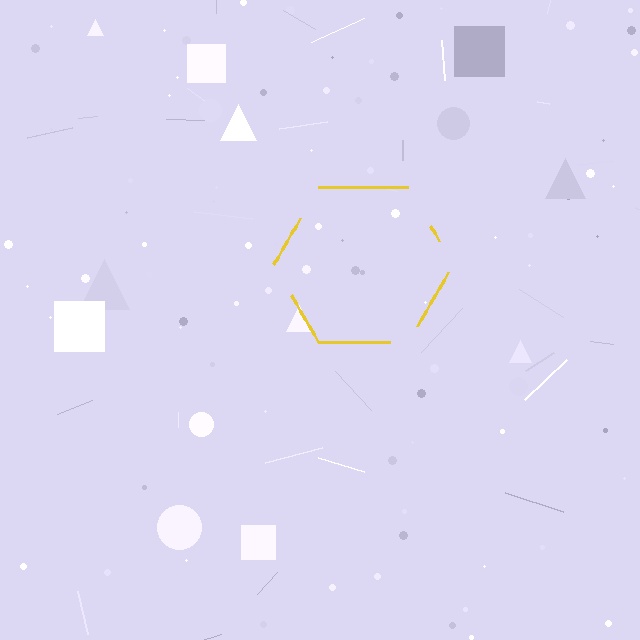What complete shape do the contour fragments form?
The contour fragments form a hexagon.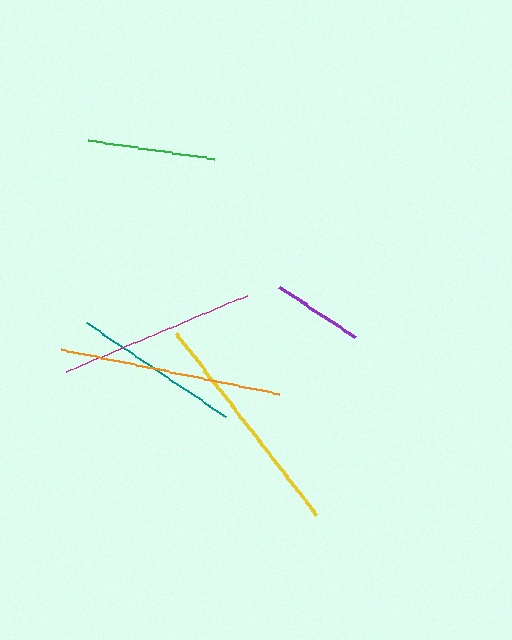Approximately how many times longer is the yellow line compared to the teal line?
The yellow line is approximately 1.4 times the length of the teal line.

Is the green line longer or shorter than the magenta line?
The magenta line is longer than the green line.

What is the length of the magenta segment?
The magenta segment is approximately 196 pixels long.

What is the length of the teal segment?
The teal segment is approximately 169 pixels long.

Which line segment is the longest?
The yellow line is the longest at approximately 230 pixels.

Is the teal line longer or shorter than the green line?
The teal line is longer than the green line.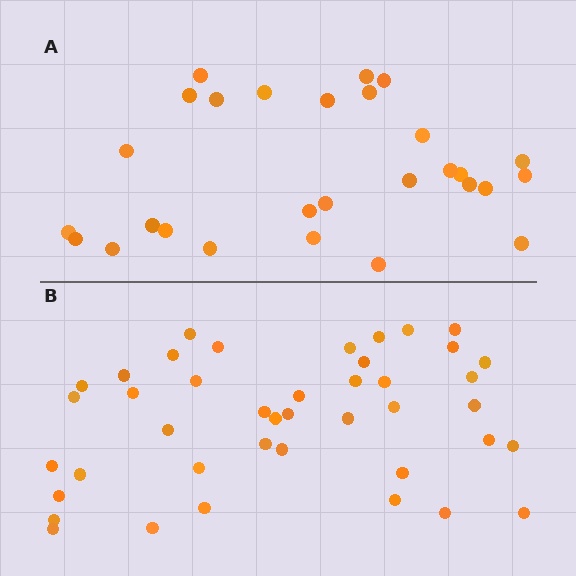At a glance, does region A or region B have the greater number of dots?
Region B (the bottom region) has more dots.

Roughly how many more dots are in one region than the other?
Region B has approximately 15 more dots than region A.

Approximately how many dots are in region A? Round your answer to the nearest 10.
About 30 dots. (The exact count is 28, which rounds to 30.)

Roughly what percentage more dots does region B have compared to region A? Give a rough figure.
About 50% more.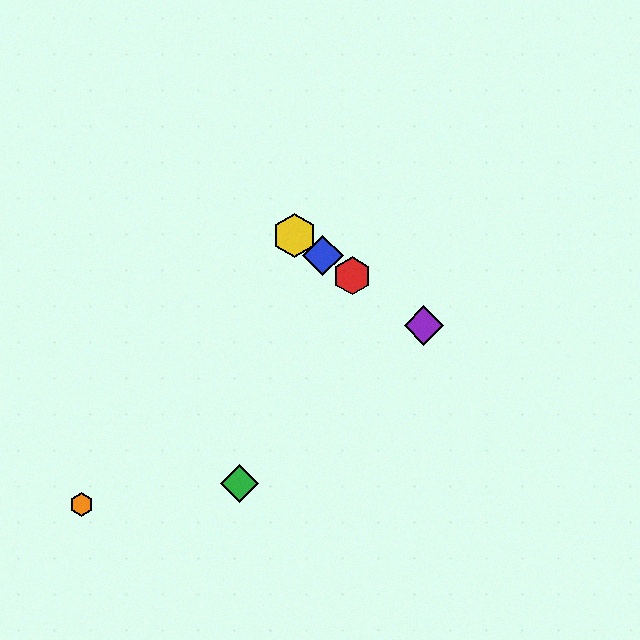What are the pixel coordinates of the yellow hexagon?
The yellow hexagon is at (294, 236).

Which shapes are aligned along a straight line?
The red hexagon, the blue diamond, the yellow hexagon, the purple diamond are aligned along a straight line.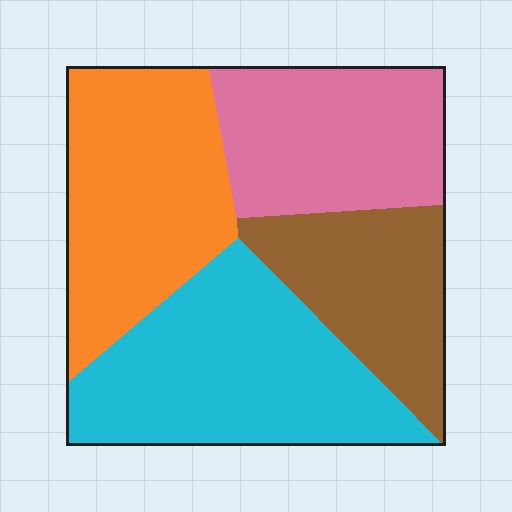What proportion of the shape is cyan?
Cyan takes up about one third (1/3) of the shape.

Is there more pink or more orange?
Orange.